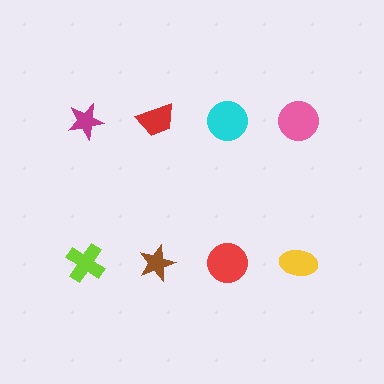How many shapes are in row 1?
4 shapes.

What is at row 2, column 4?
A yellow ellipse.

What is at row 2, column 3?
A red circle.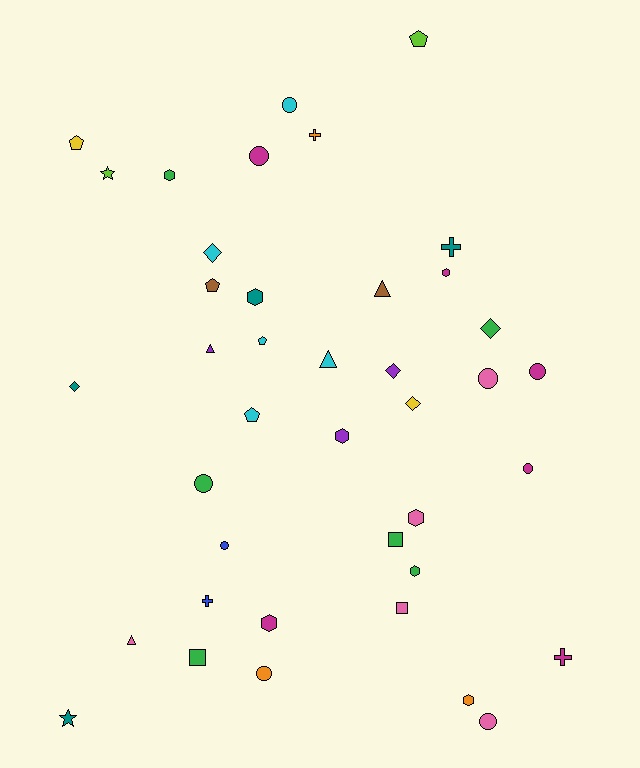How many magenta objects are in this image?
There are 6 magenta objects.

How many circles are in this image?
There are 9 circles.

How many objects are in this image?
There are 40 objects.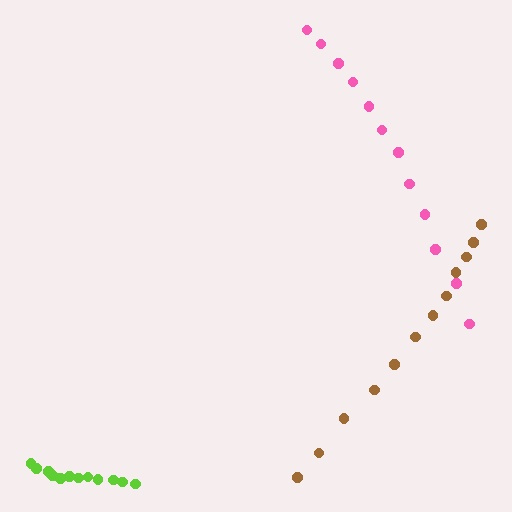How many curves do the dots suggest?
There are 3 distinct paths.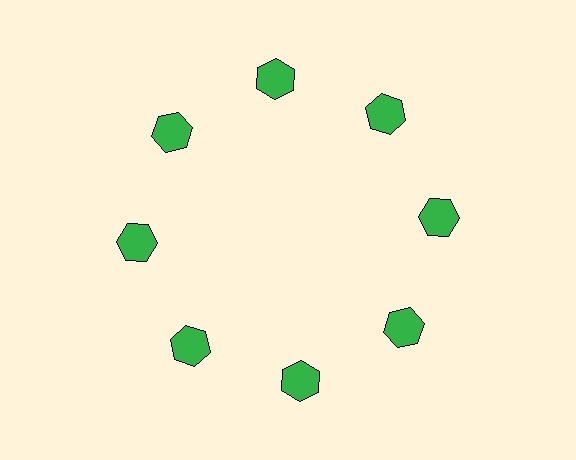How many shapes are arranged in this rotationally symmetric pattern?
There are 8 shapes, arranged in 8 groups of 1.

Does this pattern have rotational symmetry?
Yes, this pattern has 8-fold rotational symmetry. It looks the same after rotating 45 degrees around the center.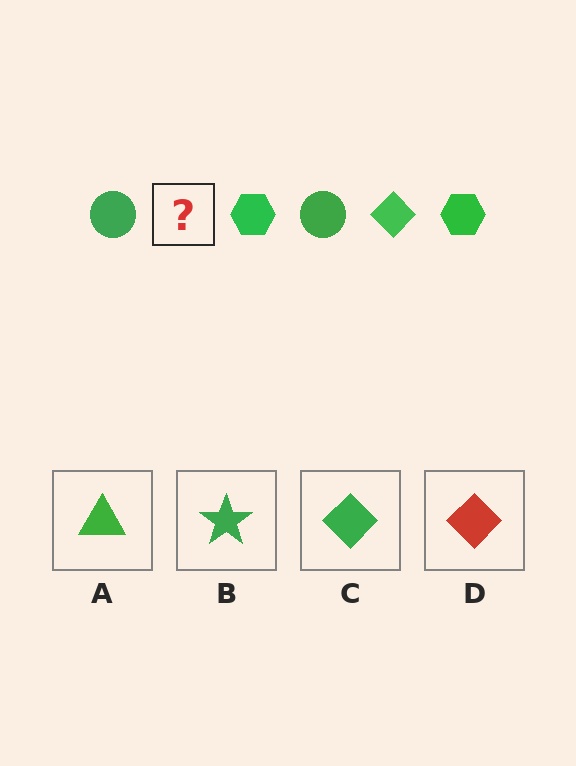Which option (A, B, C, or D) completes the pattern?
C.